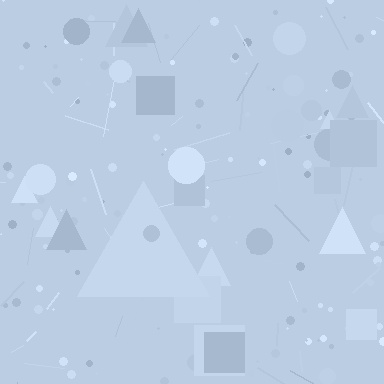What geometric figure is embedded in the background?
A triangle is embedded in the background.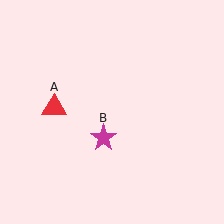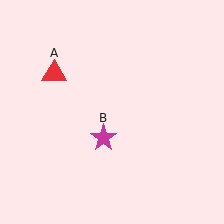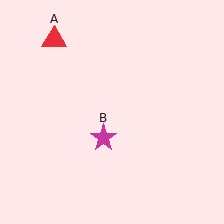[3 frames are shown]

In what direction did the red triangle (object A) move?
The red triangle (object A) moved up.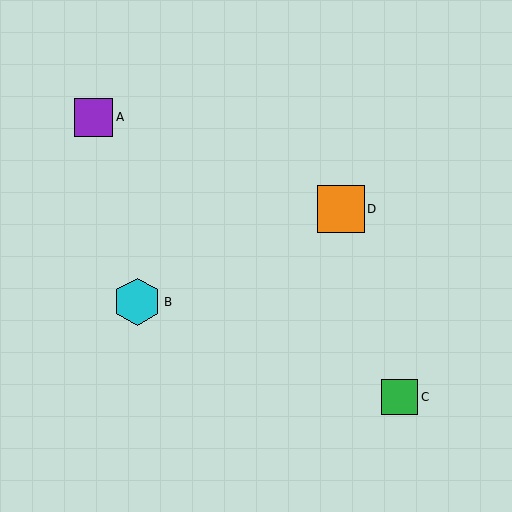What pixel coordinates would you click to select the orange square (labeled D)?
Click at (341, 209) to select the orange square D.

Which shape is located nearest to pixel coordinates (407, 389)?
The green square (labeled C) at (400, 397) is nearest to that location.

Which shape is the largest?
The cyan hexagon (labeled B) is the largest.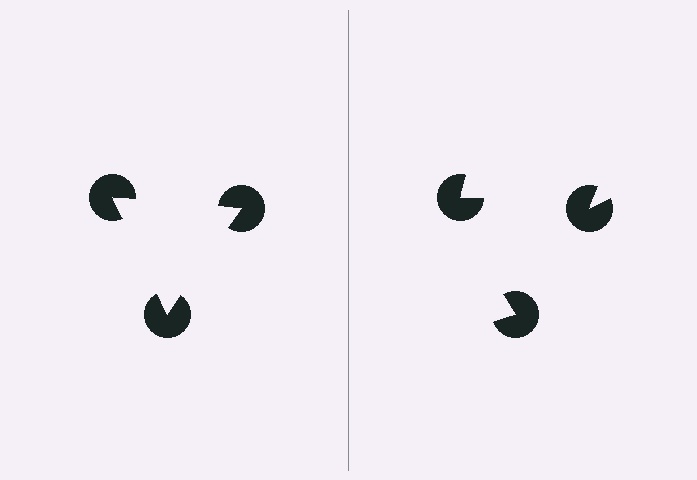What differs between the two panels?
The pac-man discs are positioned identically on both sides; only the wedge orientations differ. On the left they align to a triangle; on the right they are misaligned.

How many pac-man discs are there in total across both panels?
6 — 3 on each side.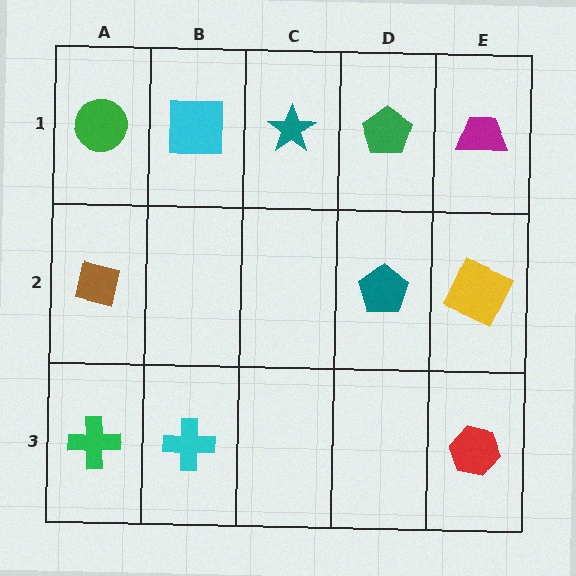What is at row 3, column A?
A green cross.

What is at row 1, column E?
A magenta trapezoid.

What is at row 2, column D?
A teal pentagon.